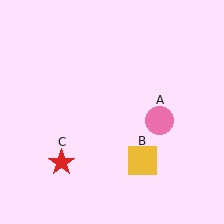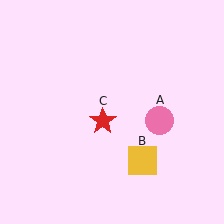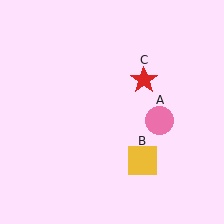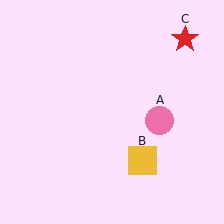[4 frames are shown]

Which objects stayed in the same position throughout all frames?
Pink circle (object A) and yellow square (object B) remained stationary.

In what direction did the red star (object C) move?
The red star (object C) moved up and to the right.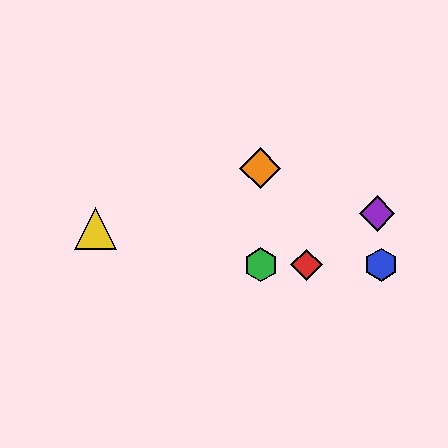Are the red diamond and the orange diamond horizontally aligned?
No, the red diamond is at y≈265 and the orange diamond is at y≈168.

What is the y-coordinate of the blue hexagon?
The blue hexagon is at y≈265.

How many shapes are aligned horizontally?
3 shapes (the red diamond, the blue hexagon, the green hexagon) are aligned horizontally.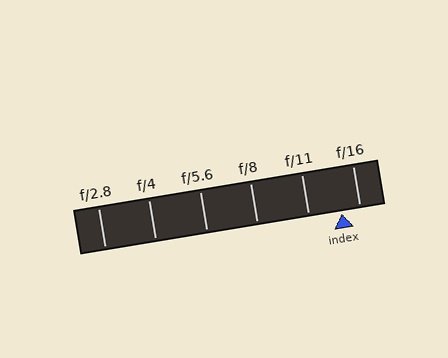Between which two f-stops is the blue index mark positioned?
The index mark is between f/11 and f/16.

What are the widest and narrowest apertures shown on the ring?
The widest aperture shown is f/2.8 and the narrowest is f/16.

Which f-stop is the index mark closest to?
The index mark is closest to f/16.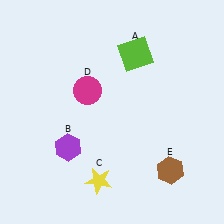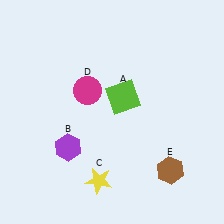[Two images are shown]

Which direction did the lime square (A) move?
The lime square (A) moved down.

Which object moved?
The lime square (A) moved down.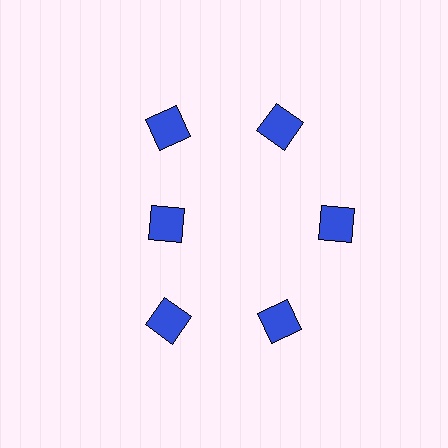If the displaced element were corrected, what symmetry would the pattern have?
It would have 6-fold rotational symmetry — the pattern would map onto itself every 60 degrees.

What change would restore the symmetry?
The symmetry would be restored by moving it outward, back onto the ring so that all 6 diamonds sit at equal angles and equal distance from the center.